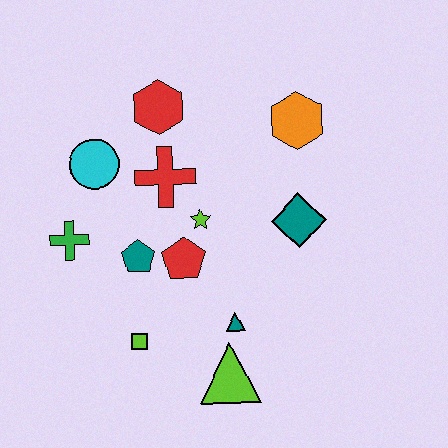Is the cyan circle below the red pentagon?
No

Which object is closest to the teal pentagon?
The red pentagon is closest to the teal pentagon.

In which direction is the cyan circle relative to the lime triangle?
The cyan circle is above the lime triangle.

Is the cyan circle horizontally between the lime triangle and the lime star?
No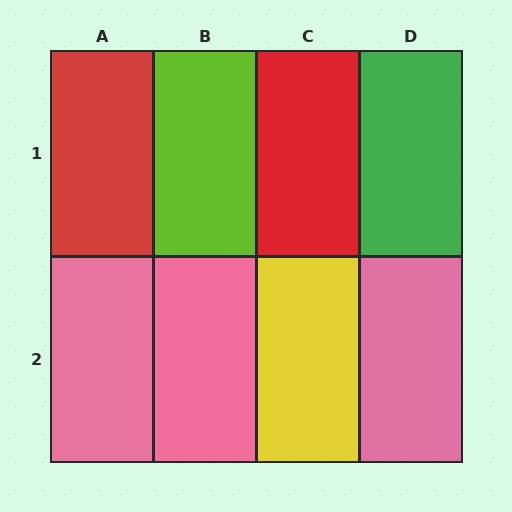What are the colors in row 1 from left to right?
Red, lime, red, green.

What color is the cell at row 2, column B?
Pink.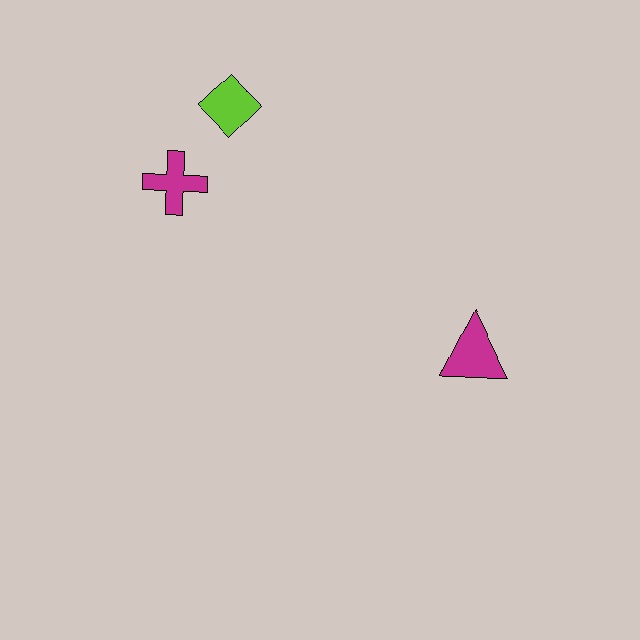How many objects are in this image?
There are 3 objects.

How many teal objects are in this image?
There are no teal objects.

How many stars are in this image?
There are no stars.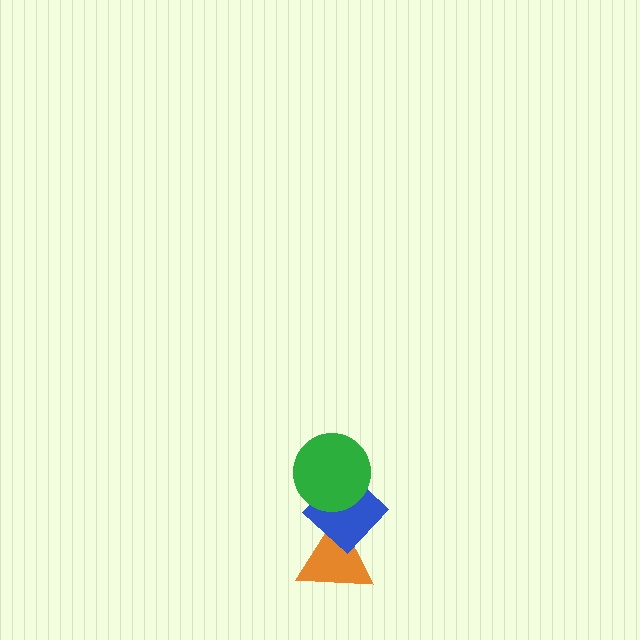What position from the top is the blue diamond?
The blue diamond is 2nd from the top.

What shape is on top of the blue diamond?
The green circle is on top of the blue diamond.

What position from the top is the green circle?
The green circle is 1st from the top.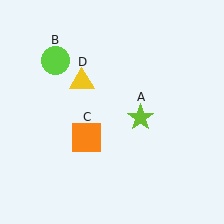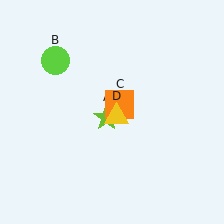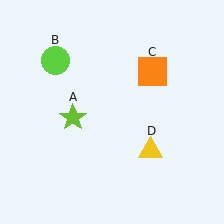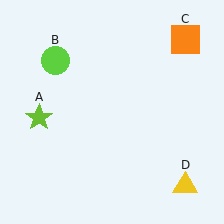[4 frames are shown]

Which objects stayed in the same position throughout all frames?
Lime circle (object B) remained stationary.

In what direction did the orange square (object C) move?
The orange square (object C) moved up and to the right.